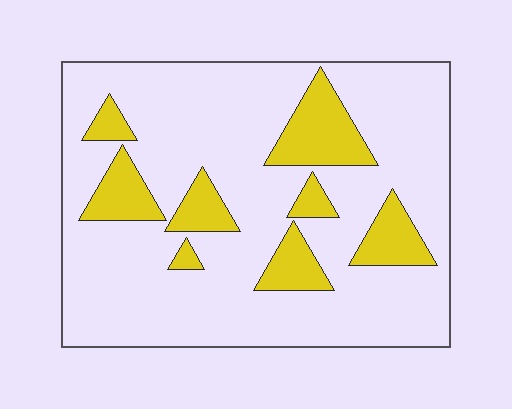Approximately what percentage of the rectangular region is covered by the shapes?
Approximately 20%.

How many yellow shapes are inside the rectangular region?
8.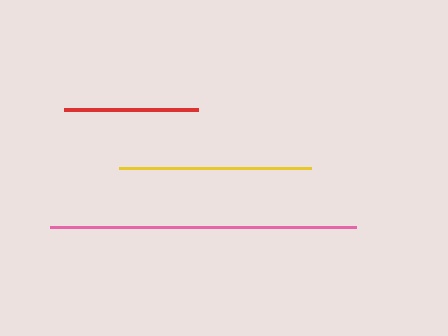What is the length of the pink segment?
The pink segment is approximately 305 pixels long.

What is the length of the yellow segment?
The yellow segment is approximately 193 pixels long.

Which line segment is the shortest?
The red line is the shortest at approximately 133 pixels.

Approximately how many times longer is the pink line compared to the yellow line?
The pink line is approximately 1.6 times the length of the yellow line.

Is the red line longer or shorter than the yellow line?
The yellow line is longer than the red line.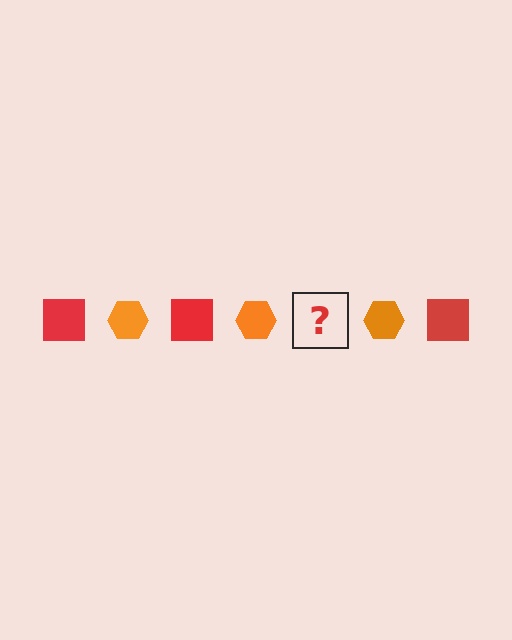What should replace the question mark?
The question mark should be replaced with a red square.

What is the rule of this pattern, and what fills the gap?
The rule is that the pattern alternates between red square and orange hexagon. The gap should be filled with a red square.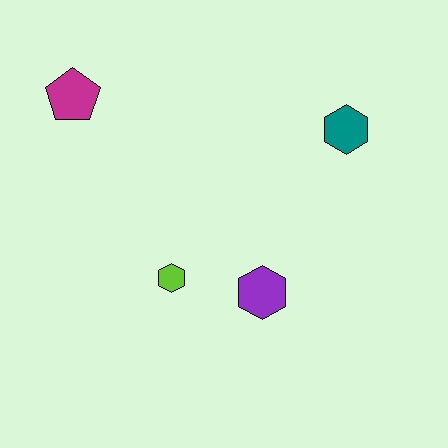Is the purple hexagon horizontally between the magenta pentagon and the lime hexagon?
No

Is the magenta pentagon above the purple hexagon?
Yes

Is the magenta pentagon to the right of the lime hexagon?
No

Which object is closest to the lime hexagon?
The purple hexagon is closest to the lime hexagon.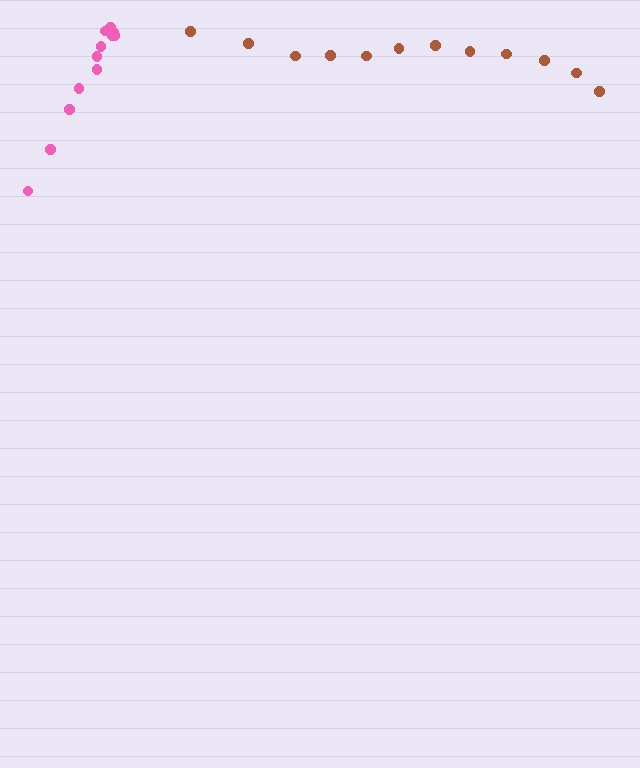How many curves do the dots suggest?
There are 2 distinct paths.